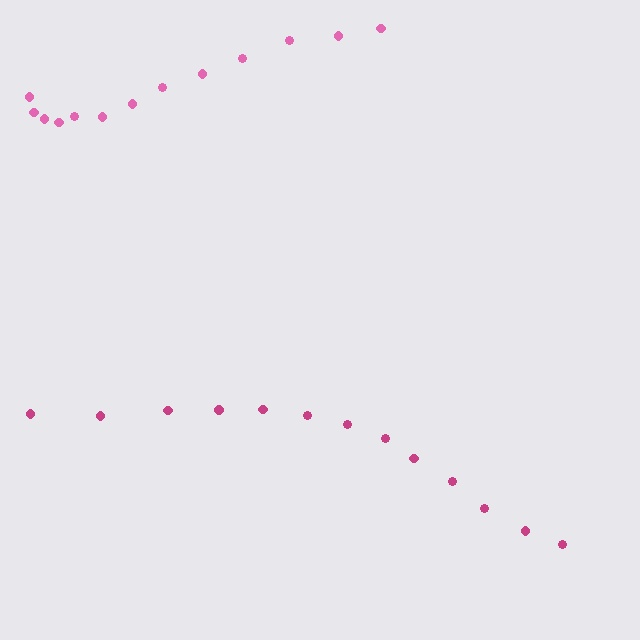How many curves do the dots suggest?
There are 2 distinct paths.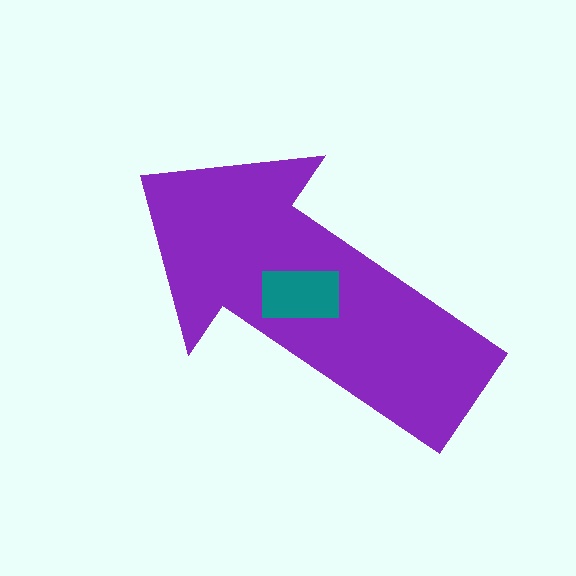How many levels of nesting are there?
2.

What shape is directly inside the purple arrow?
The teal rectangle.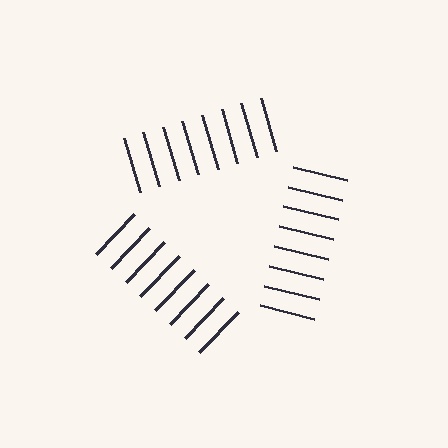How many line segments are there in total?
24 — 8 along each of the 3 edges.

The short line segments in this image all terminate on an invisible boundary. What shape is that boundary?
An illusory triangle — the line segments terminate on its edges but no continuous stroke is drawn.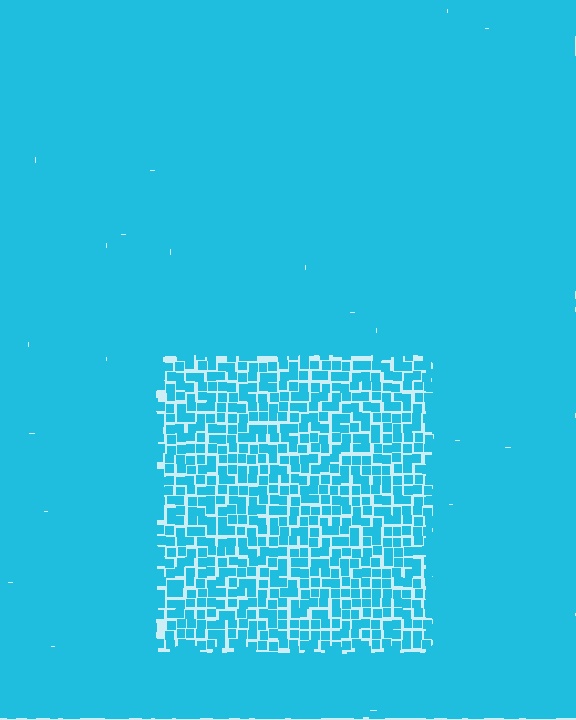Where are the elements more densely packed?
The elements are more densely packed outside the rectangle boundary.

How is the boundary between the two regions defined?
The boundary is defined by a change in element density (approximately 2.1x ratio). All elements are the same color, size, and shape.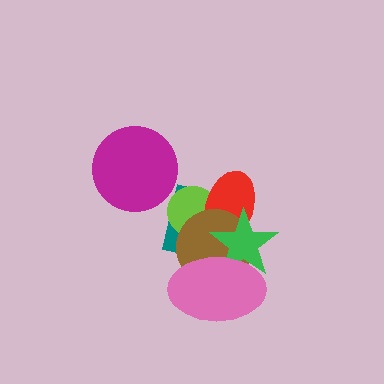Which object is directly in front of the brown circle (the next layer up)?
The green star is directly in front of the brown circle.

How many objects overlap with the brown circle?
5 objects overlap with the brown circle.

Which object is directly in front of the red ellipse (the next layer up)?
The brown circle is directly in front of the red ellipse.